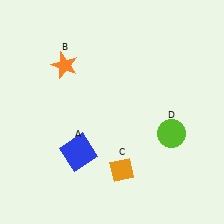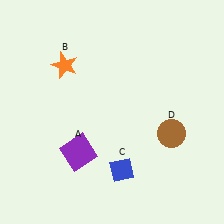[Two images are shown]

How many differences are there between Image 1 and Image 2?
There are 3 differences between the two images.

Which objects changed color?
A changed from blue to purple. C changed from orange to blue. D changed from lime to brown.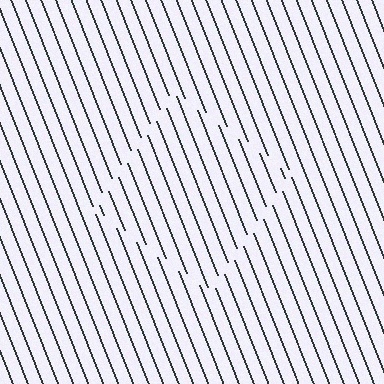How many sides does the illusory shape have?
4 sides — the line-ends trace a square.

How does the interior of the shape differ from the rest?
The interior of the shape contains the same grating, shifted by half a period — the contour is defined by the phase discontinuity where line-ends from the inner and outer gratings abut.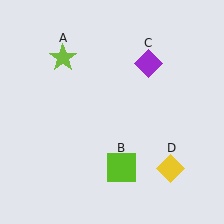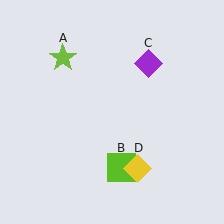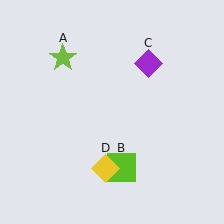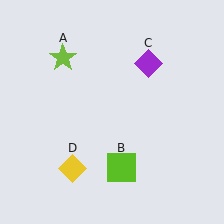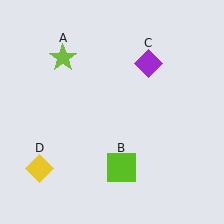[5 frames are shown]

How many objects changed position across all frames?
1 object changed position: yellow diamond (object D).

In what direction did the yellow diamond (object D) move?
The yellow diamond (object D) moved left.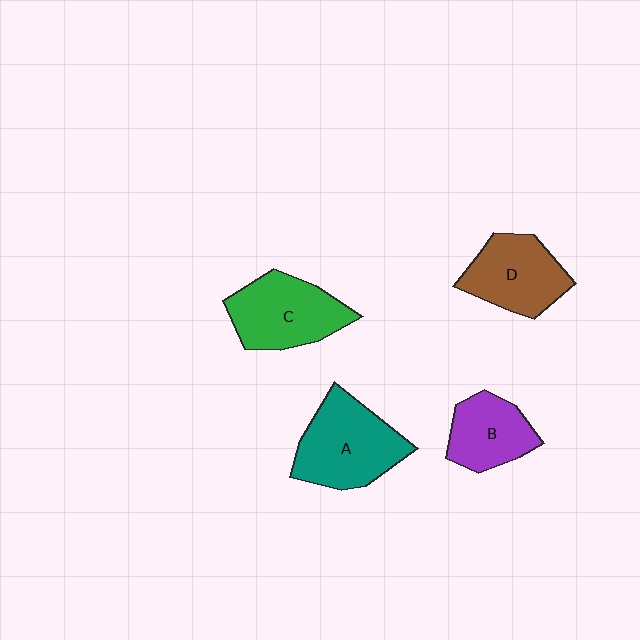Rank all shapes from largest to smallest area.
From largest to smallest: A (teal), C (green), D (brown), B (purple).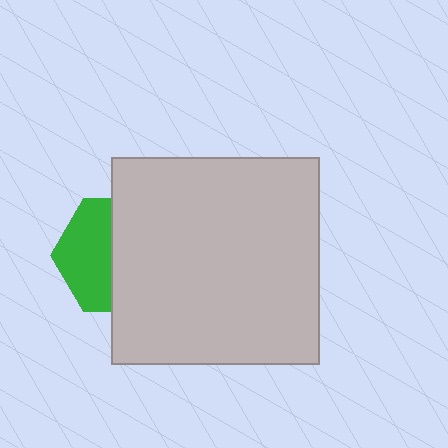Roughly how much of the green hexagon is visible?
A small part of it is visible (roughly 45%).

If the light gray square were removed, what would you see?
You would see the complete green hexagon.